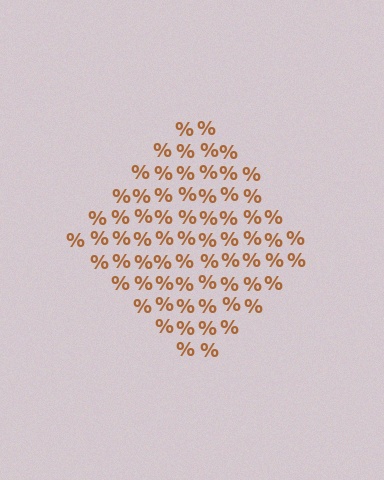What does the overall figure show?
The overall figure shows a diamond.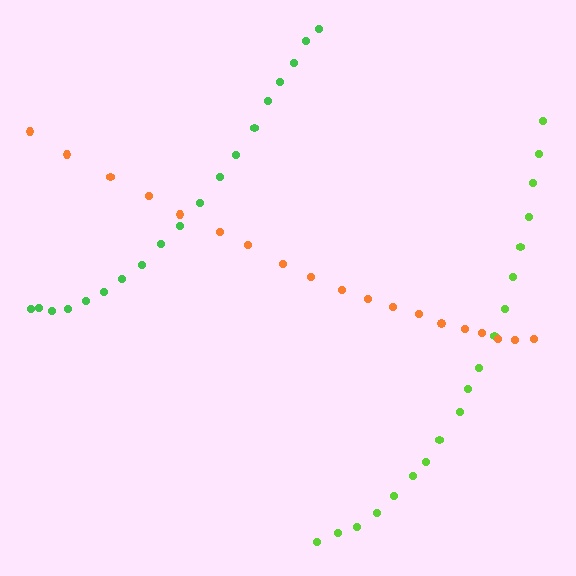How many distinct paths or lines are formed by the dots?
There are 3 distinct paths.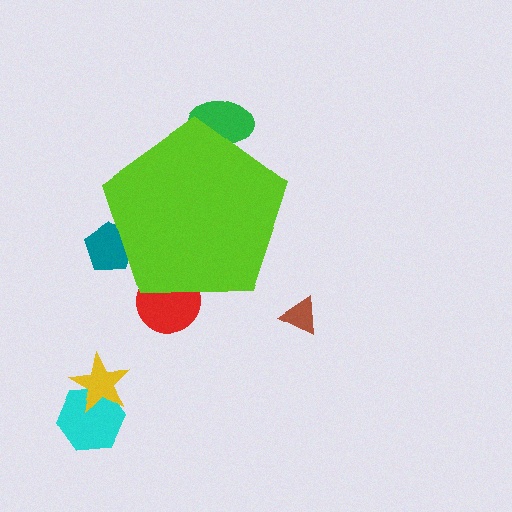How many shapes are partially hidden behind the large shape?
3 shapes are partially hidden.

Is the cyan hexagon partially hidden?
No, the cyan hexagon is fully visible.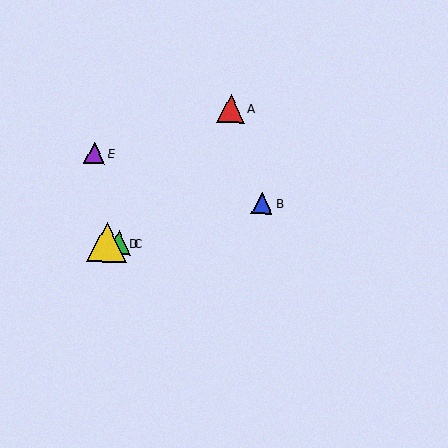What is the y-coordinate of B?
Object B is at y≈204.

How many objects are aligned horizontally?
2 objects (C, D) are aligned horizontally.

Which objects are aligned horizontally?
Objects C, D are aligned horizontally.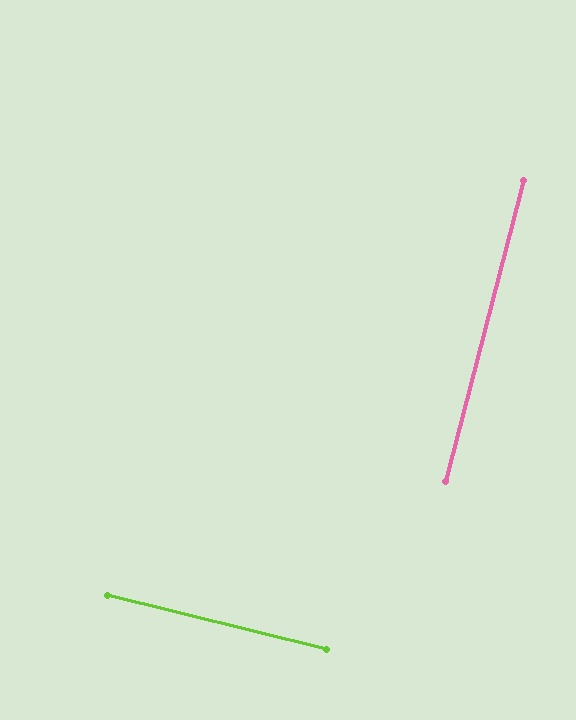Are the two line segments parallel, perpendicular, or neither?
Perpendicular — they meet at approximately 89°.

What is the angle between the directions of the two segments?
Approximately 89 degrees.